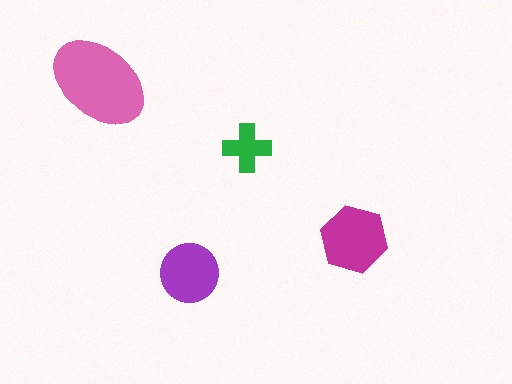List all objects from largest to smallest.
The pink ellipse, the magenta hexagon, the purple circle, the green cross.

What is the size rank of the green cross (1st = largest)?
4th.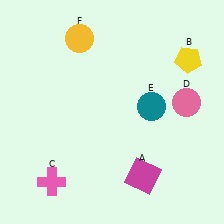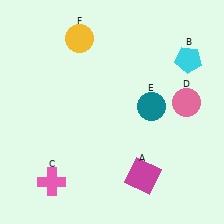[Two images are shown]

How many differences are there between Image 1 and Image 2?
There is 1 difference between the two images.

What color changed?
The pentagon (B) changed from yellow in Image 1 to cyan in Image 2.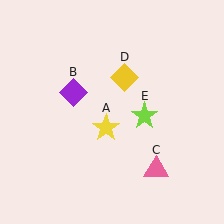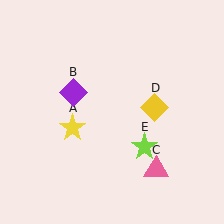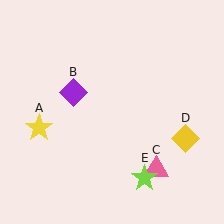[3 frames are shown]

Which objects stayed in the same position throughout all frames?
Purple diamond (object B) and pink triangle (object C) remained stationary.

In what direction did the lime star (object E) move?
The lime star (object E) moved down.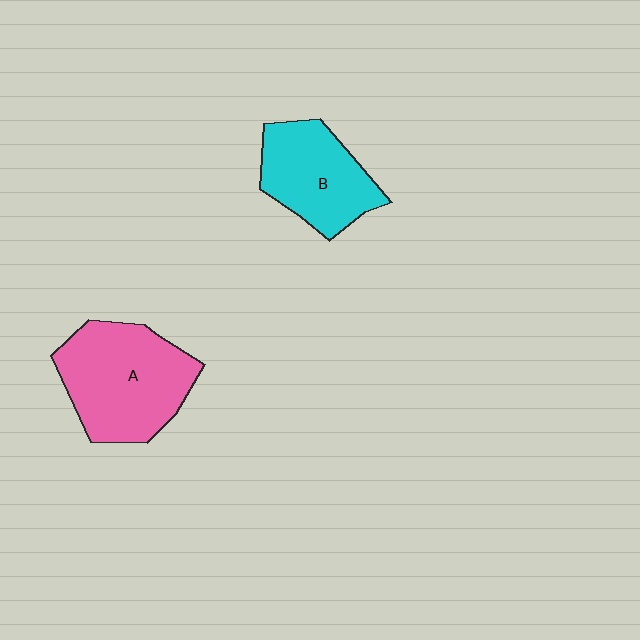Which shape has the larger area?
Shape A (pink).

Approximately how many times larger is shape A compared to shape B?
Approximately 1.3 times.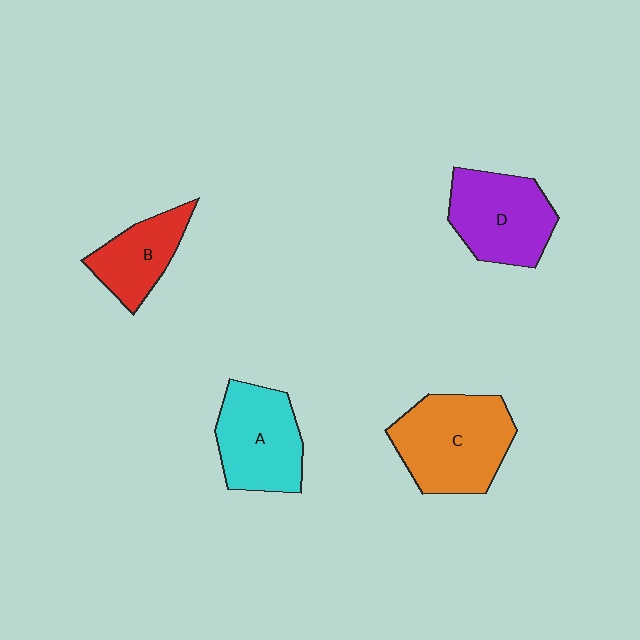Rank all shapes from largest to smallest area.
From largest to smallest: C (orange), D (purple), A (cyan), B (red).